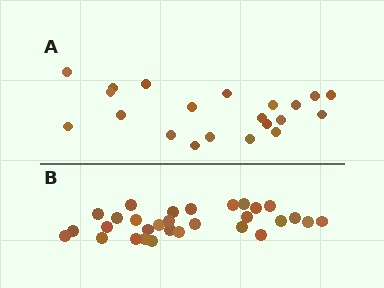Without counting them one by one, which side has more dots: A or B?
Region B (the bottom region) has more dots.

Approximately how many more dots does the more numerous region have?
Region B has roughly 8 or so more dots than region A.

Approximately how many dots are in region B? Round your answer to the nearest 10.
About 30 dots.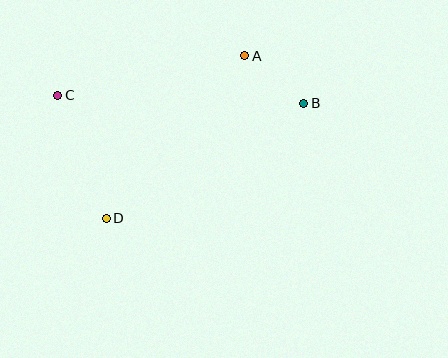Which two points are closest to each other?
Points A and B are closest to each other.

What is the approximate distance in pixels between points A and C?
The distance between A and C is approximately 191 pixels.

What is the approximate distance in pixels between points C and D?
The distance between C and D is approximately 133 pixels.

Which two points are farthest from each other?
Points B and C are farthest from each other.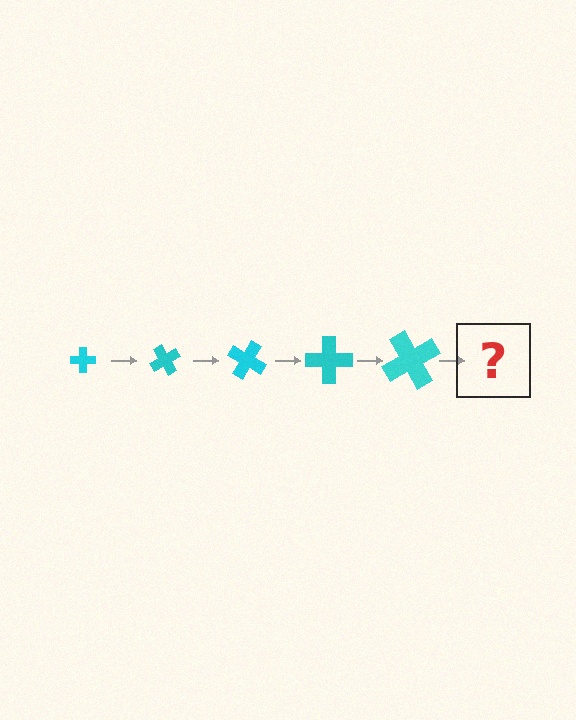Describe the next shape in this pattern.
It should be a cross, larger than the previous one and rotated 300 degrees from the start.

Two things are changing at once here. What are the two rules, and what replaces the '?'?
The two rules are that the cross grows larger each step and it rotates 60 degrees each step. The '?' should be a cross, larger than the previous one and rotated 300 degrees from the start.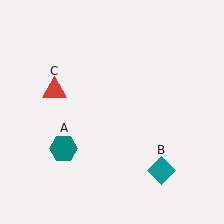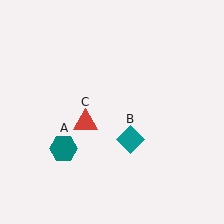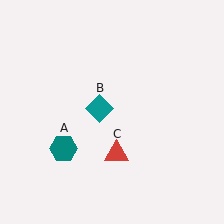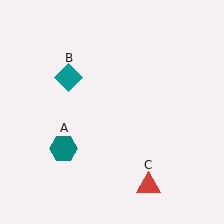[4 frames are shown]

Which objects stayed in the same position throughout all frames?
Teal hexagon (object A) remained stationary.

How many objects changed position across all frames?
2 objects changed position: teal diamond (object B), red triangle (object C).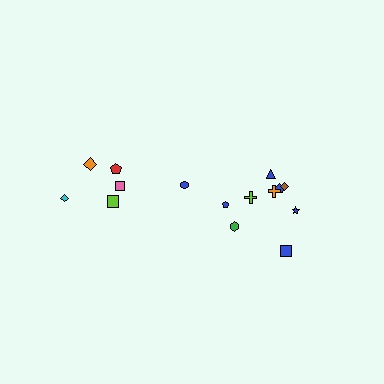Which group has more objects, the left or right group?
The right group.